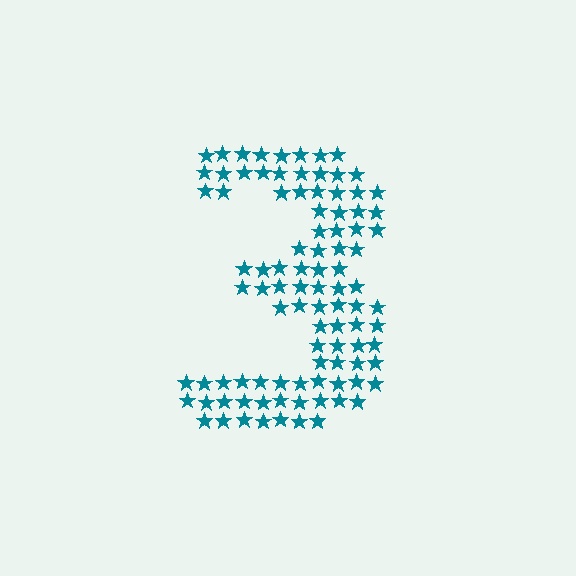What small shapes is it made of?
It is made of small stars.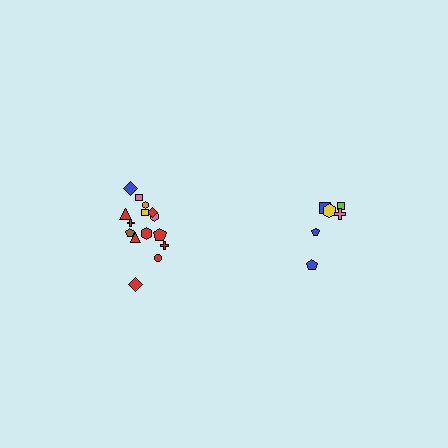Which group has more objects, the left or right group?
The left group.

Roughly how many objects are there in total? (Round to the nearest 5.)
Roughly 20 objects in total.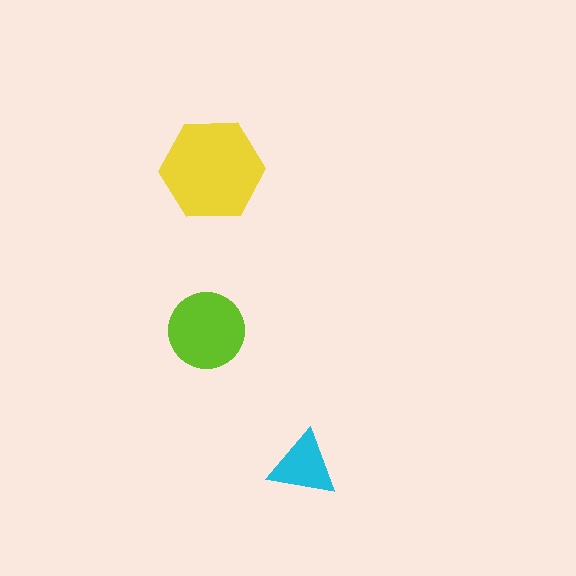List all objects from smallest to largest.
The cyan triangle, the lime circle, the yellow hexagon.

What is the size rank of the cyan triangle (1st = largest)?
3rd.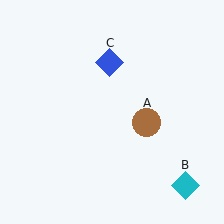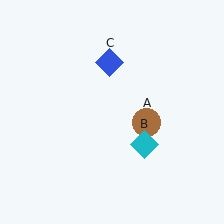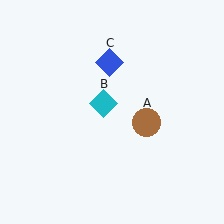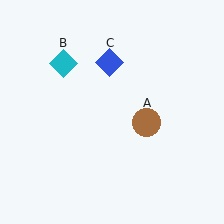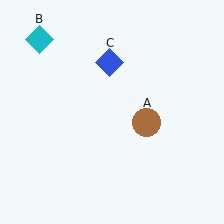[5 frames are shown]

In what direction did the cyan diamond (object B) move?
The cyan diamond (object B) moved up and to the left.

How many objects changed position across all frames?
1 object changed position: cyan diamond (object B).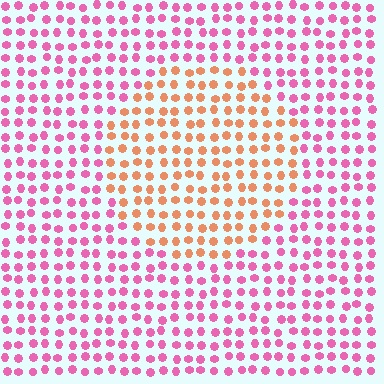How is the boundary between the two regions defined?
The boundary is defined purely by a slight shift in hue (about 53 degrees). Spacing, size, and orientation are identical on both sides.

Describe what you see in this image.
The image is filled with small pink elements in a uniform arrangement. A circle-shaped region is visible where the elements are tinted to a slightly different hue, forming a subtle color boundary.